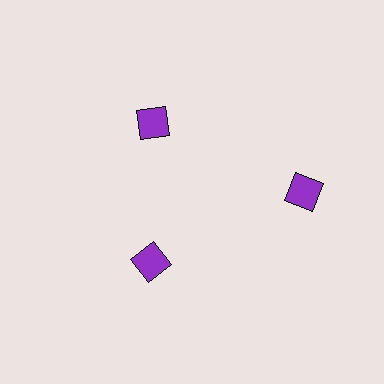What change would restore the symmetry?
The symmetry would be restored by moving it inward, back onto the ring so that all 3 diamonds sit at equal angles and equal distance from the center.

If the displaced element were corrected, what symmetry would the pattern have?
It would have 3-fold rotational symmetry — the pattern would map onto itself every 120 degrees.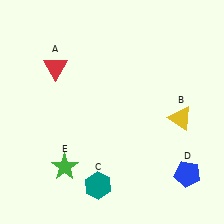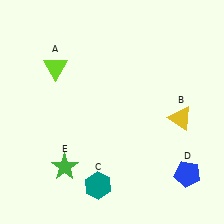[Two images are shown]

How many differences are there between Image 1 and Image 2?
There is 1 difference between the two images.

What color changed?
The triangle (A) changed from red in Image 1 to lime in Image 2.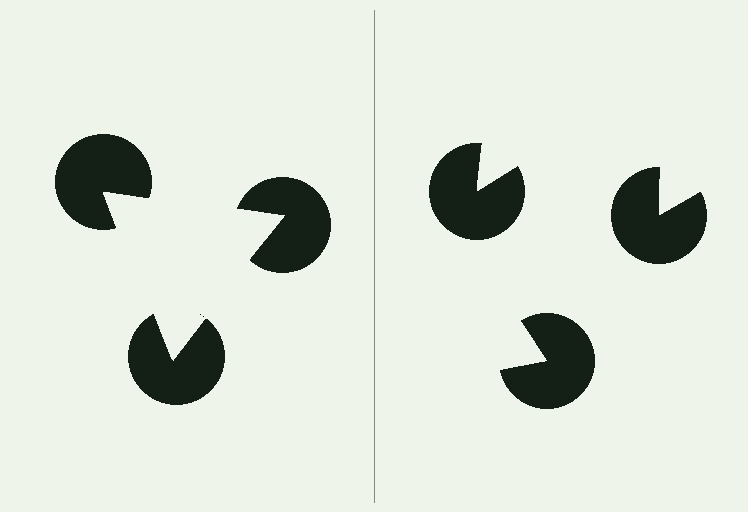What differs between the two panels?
The pac-man discs are positioned identically on both sides; only the wedge orientations differ. On the left they align to a triangle; on the right they are misaligned.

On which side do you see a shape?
An illusory triangle appears on the left side. On the right side the wedge cuts are rotated, so no coherent shape forms.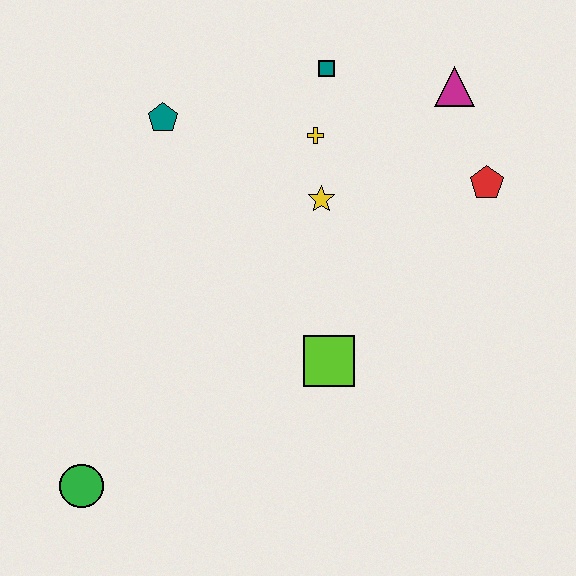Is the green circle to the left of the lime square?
Yes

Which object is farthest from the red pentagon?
The green circle is farthest from the red pentagon.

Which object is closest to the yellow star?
The yellow cross is closest to the yellow star.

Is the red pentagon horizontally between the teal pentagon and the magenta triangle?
No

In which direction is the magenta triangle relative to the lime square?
The magenta triangle is above the lime square.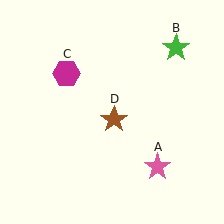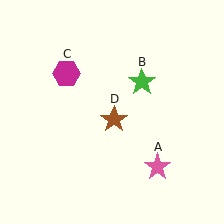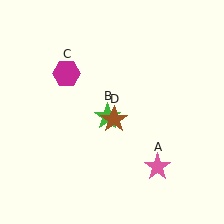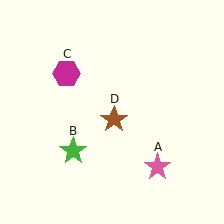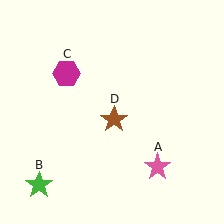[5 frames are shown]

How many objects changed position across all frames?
1 object changed position: green star (object B).